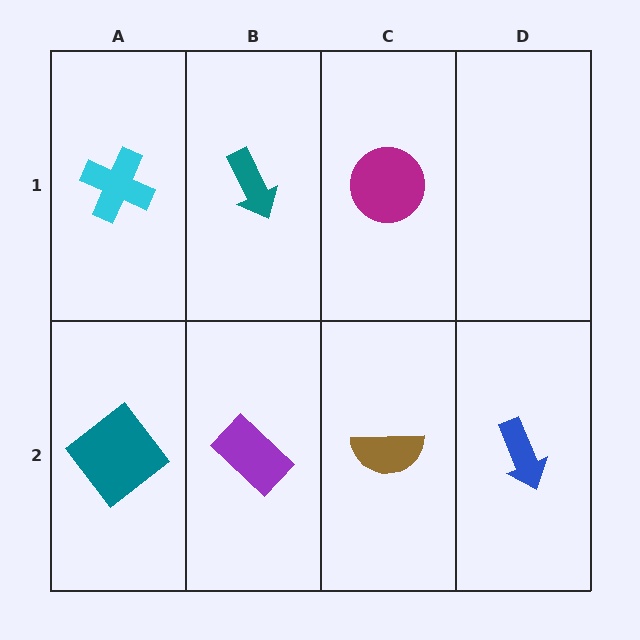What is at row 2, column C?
A brown semicircle.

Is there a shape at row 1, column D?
No, that cell is empty.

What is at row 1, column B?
A teal arrow.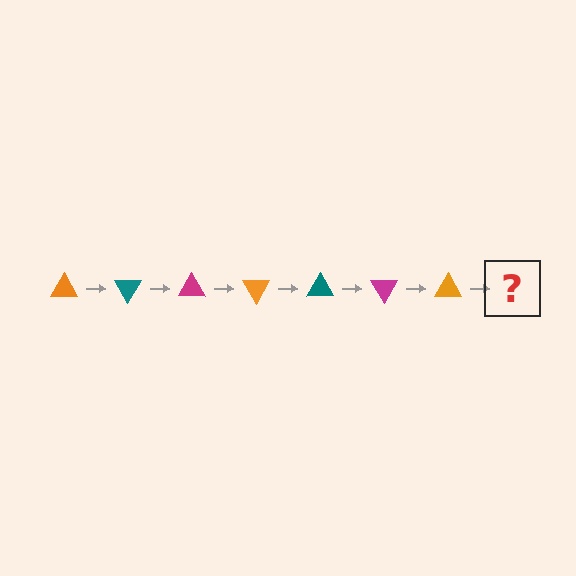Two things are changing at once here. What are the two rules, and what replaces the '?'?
The two rules are that it rotates 60 degrees each step and the color cycles through orange, teal, and magenta. The '?' should be a teal triangle, rotated 420 degrees from the start.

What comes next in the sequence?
The next element should be a teal triangle, rotated 420 degrees from the start.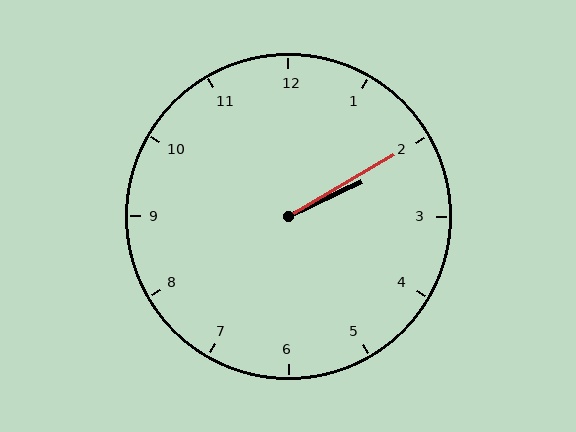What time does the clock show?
2:10.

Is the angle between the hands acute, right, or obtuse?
It is acute.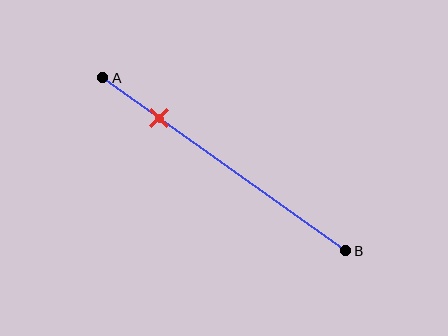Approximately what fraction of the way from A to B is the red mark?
The red mark is approximately 25% of the way from A to B.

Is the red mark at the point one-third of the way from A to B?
No, the mark is at about 25% from A, not at the 33% one-third point.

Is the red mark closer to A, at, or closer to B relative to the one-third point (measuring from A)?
The red mark is closer to point A than the one-third point of segment AB.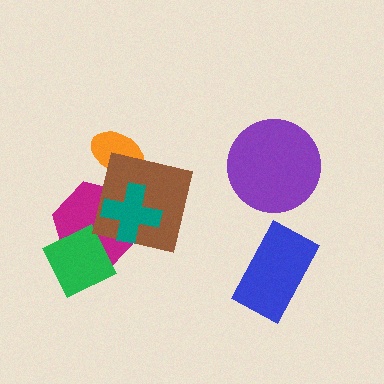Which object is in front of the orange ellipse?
The brown square is in front of the orange ellipse.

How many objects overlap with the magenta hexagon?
3 objects overlap with the magenta hexagon.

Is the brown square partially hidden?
Yes, it is partially covered by another shape.